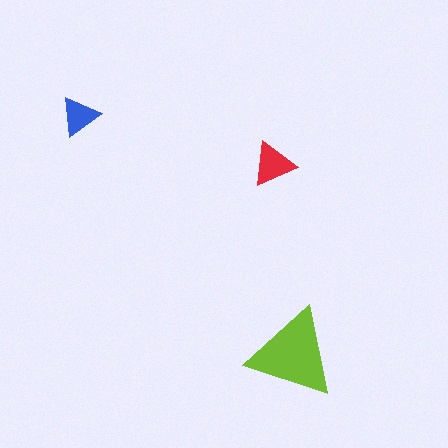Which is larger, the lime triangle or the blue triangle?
The lime one.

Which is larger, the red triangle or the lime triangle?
The lime one.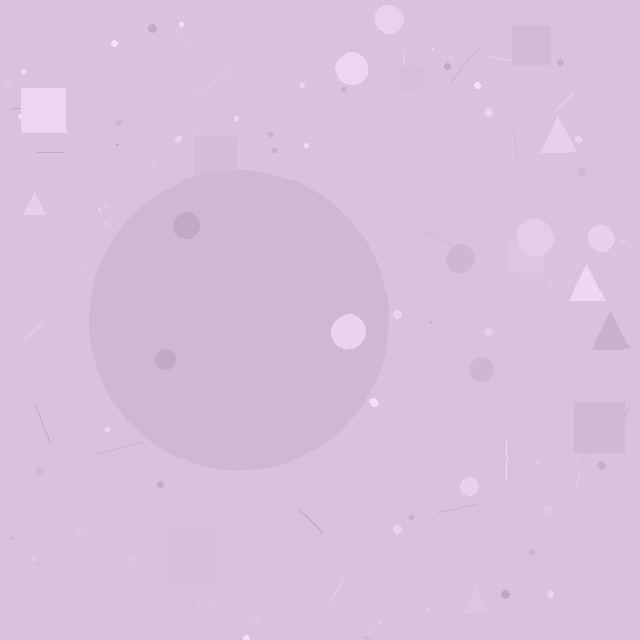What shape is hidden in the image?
A circle is hidden in the image.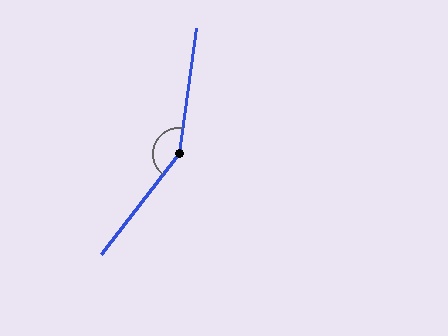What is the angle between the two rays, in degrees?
Approximately 150 degrees.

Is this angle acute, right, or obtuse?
It is obtuse.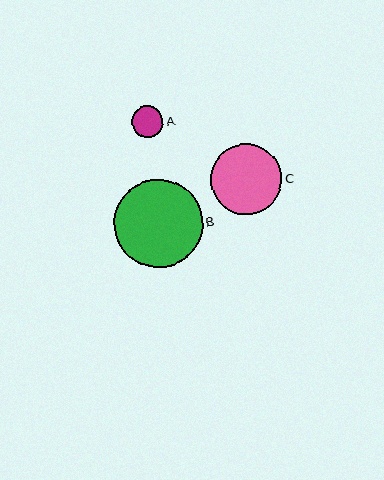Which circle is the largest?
Circle B is the largest with a size of approximately 88 pixels.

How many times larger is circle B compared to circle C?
Circle B is approximately 1.2 times the size of circle C.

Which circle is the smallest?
Circle A is the smallest with a size of approximately 31 pixels.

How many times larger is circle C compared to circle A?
Circle C is approximately 2.3 times the size of circle A.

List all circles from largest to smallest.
From largest to smallest: B, C, A.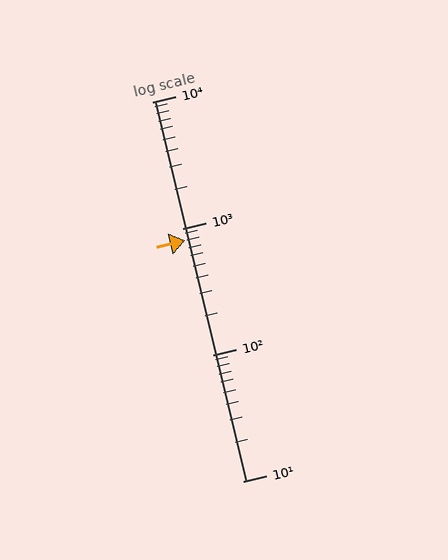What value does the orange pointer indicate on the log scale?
The pointer indicates approximately 800.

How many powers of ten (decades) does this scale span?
The scale spans 3 decades, from 10 to 10000.